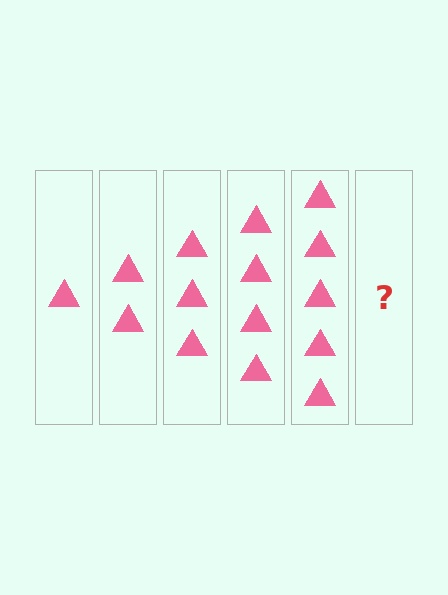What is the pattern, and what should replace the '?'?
The pattern is that each step adds one more triangle. The '?' should be 6 triangles.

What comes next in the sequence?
The next element should be 6 triangles.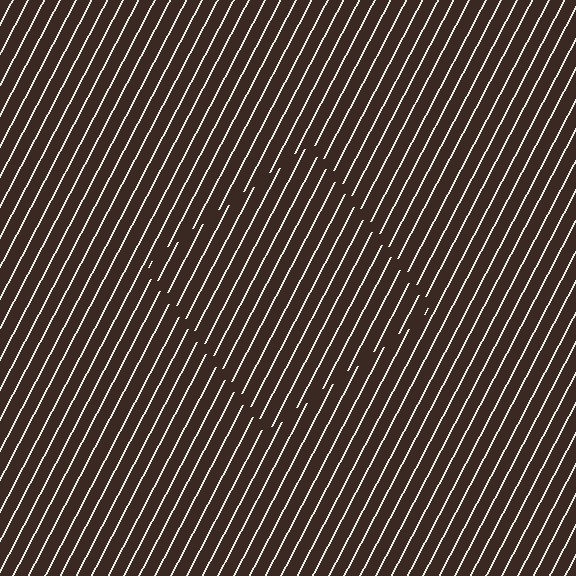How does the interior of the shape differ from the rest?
The interior of the shape contains the same grating, shifted by half a period — the contour is defined by the phase discontinuity where line-ends from the inner and outer gratings abut.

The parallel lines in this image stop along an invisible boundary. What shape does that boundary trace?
An illusory square. The interior of the shape contains the same grating, shifted by half a period — the contour is defined by the phase discontinuity where line-ends from the inner and outer gratings abut.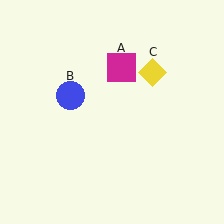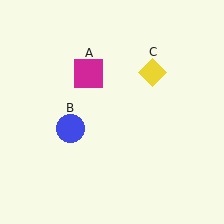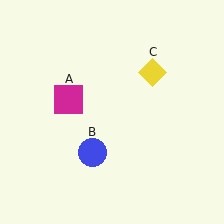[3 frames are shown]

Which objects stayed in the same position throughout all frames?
Yellow diamond (object C) remained stationary.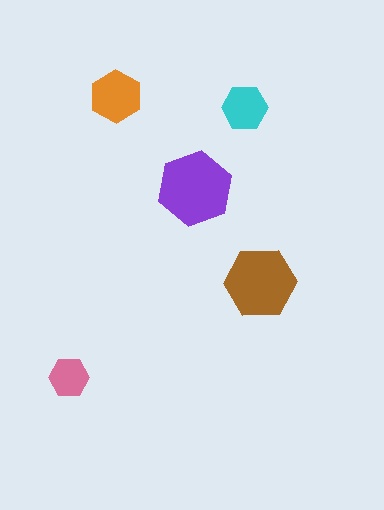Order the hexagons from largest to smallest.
the purple one, the brown one, the orange one, the cyan one, the pink one.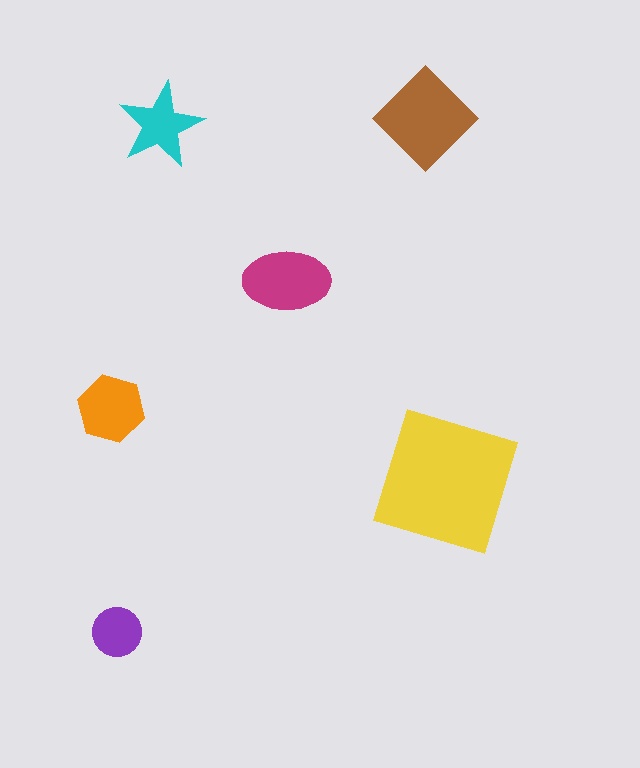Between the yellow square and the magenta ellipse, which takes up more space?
The yellow square.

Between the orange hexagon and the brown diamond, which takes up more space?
The brown diamond.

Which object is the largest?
The yellow square.